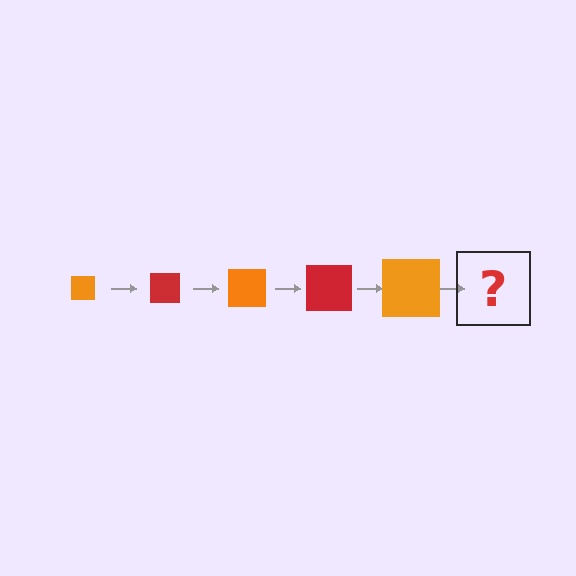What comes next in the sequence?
The next element should be a red square, larger than the previous one.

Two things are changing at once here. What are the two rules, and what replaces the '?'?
The two rules are that the square grows larger each step and the color cycles through orange and red. The '?' should be a red square, larger than the previous one.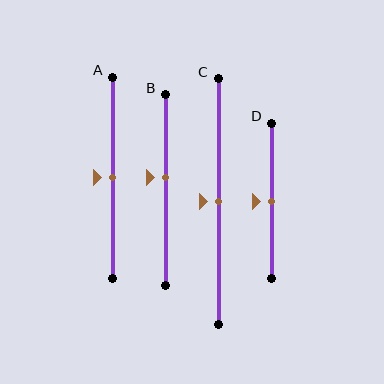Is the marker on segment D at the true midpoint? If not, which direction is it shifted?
Yes, the marker on segment D is at the true midpoint.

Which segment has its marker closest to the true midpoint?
Segment A has its marker closest to the true midpoint.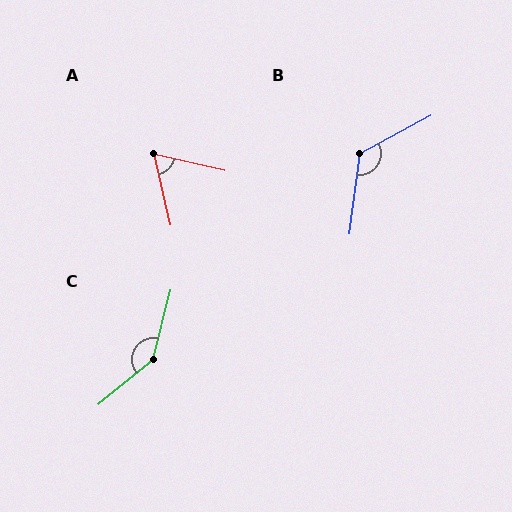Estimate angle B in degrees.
Approximately 126 degrees.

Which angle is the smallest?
A, at approximately 64 degrees.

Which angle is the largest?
C, at approximately 143 degrees.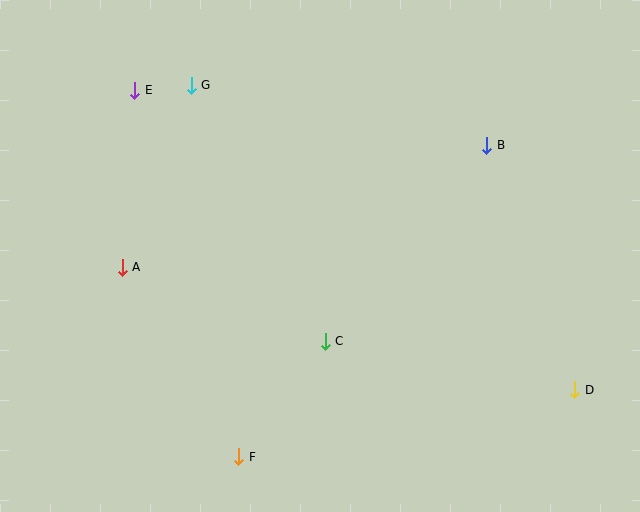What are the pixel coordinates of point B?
Point B is at (487, 145).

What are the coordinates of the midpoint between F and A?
The midpoint between F and A is at (181, 362).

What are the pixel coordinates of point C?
Point C is at (325, 341).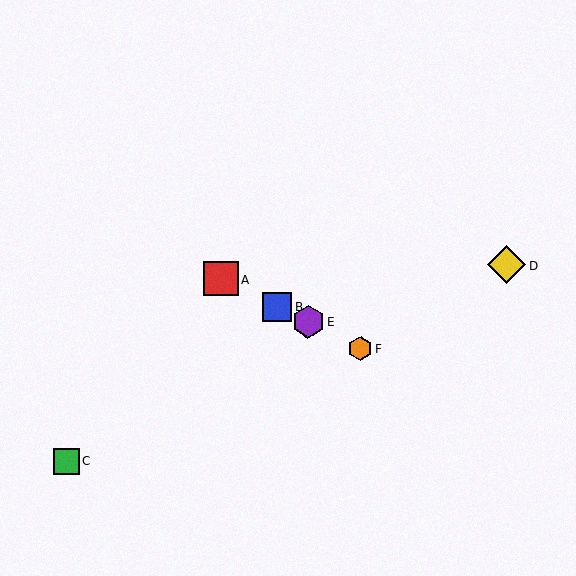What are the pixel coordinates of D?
Object D is at (507, 265).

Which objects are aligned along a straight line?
Objects A, B, E, F are aligned along a straight line.